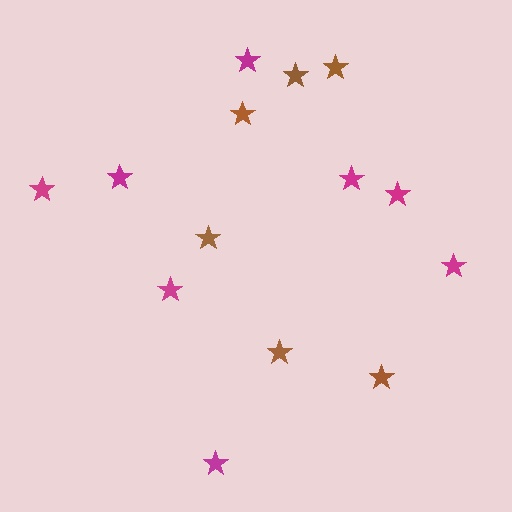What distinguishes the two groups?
There are 2 groups: one group of brown stars (6) and one group of magenta stars (8).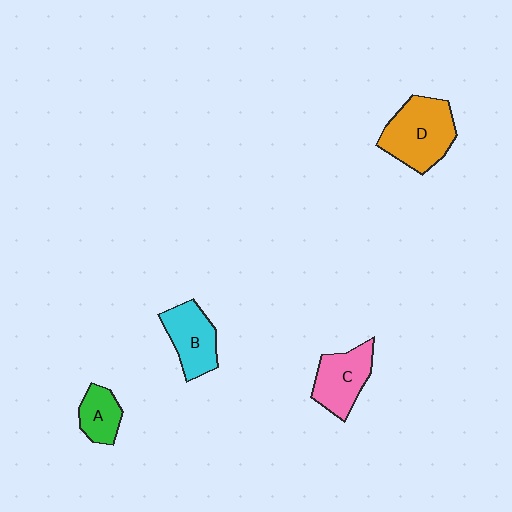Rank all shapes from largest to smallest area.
From largest to smallest: D (orange), C (pink), B (cyan), A (green).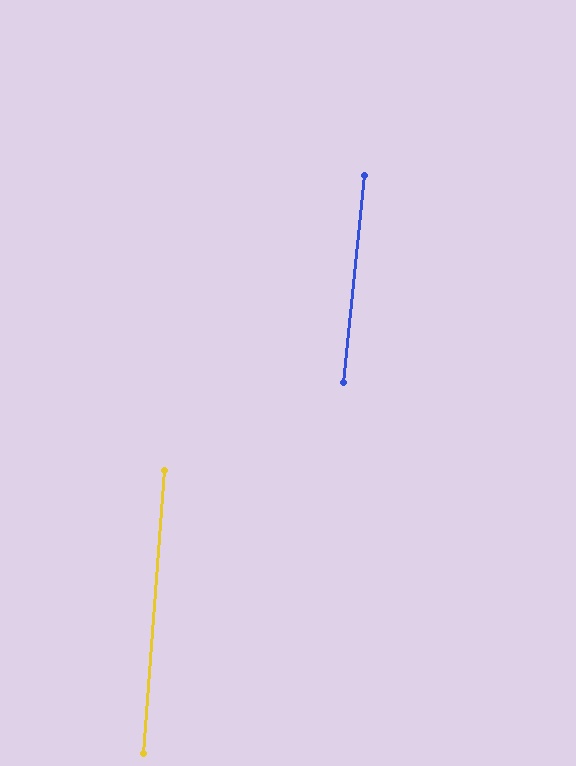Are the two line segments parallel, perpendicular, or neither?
Parallel — their directions differ by only 1.3°.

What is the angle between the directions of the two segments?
Approximately 1 degree.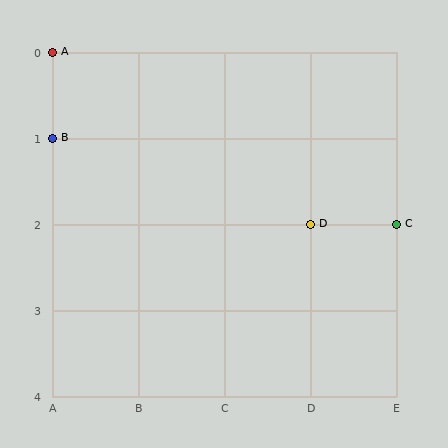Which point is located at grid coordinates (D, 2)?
Point D is at (D, 2).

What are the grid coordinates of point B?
Point B is at grid coordinates (A, 1).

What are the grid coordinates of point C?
Point C is at grid coordinates (E, 2).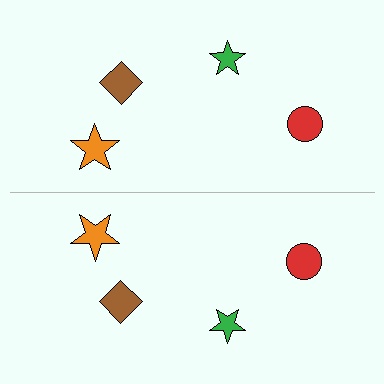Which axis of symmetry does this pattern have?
The pattern has a horizontal axis of symmetry running through the center of the image.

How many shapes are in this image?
There are 8 shapes in this image.